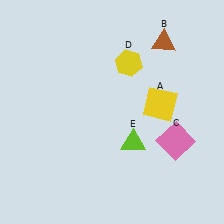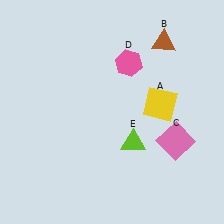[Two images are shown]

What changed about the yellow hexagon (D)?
In Image 1, D is yellow. In Image 2, it changed to pink.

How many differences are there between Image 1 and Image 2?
There is 1 difference between the two images.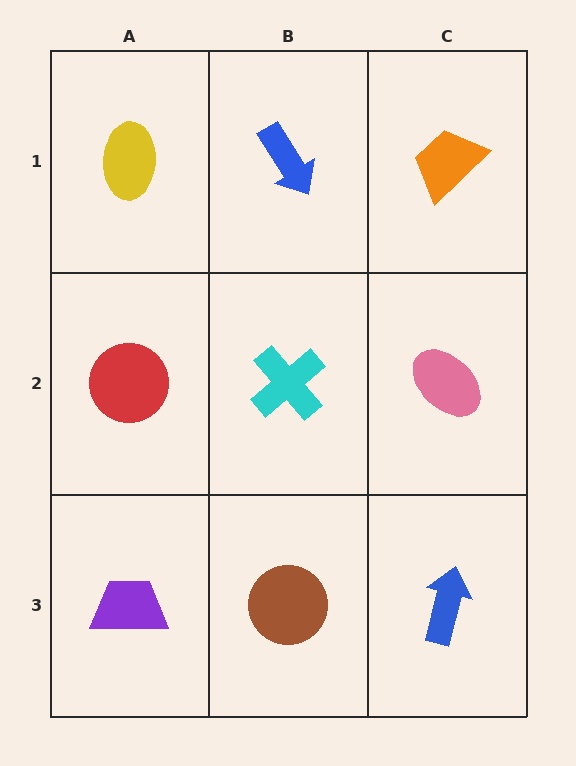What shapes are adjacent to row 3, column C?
A pink ellipse (row 2, column C), a brown circle (row 3, column B).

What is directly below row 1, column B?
A cyan cross.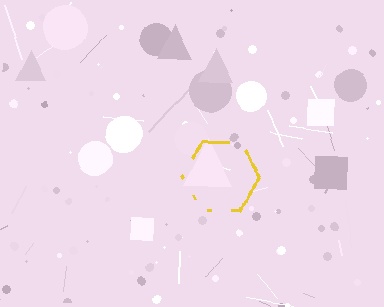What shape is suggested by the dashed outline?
The dashed outline suggests a hexagon.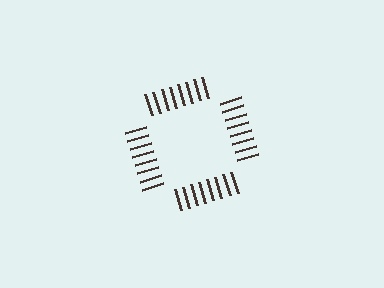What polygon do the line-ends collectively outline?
An illusory square — the line segments terminate on its edges but no continuous stroke is drawn.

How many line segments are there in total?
32 — 8 along each of the 4 edges.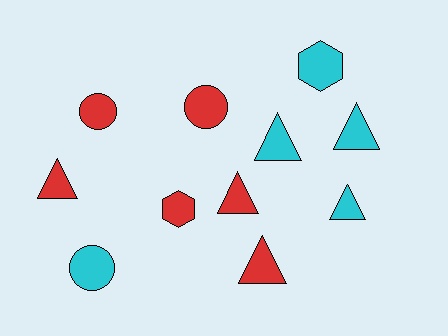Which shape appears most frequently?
Triangle, with 6 objects.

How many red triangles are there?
There are 3 red triangles.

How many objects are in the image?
There are 11 objects.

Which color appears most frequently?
Red, with 6 objects.